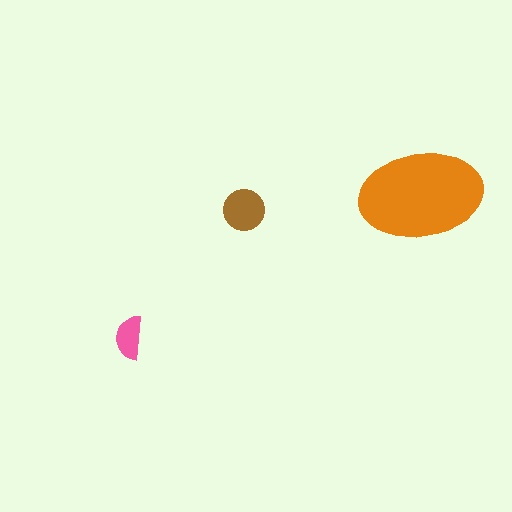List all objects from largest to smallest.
The orange ellipse, the brown circle, the pink semicircle.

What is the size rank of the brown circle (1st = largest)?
2nd.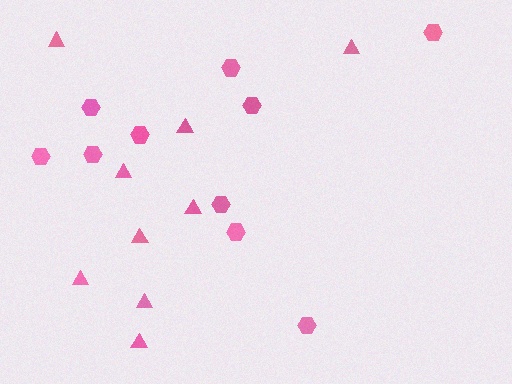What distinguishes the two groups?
There are 2 groups: one group of triangles (9) and one group of hexagons (10).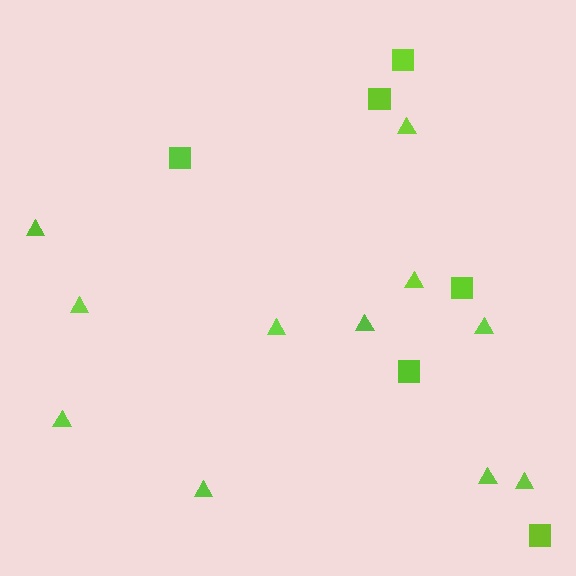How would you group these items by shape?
There are 2 groups: one group of squares (6) and one group of triangles (11).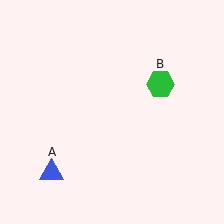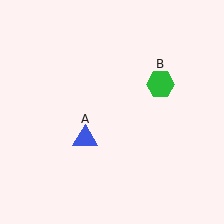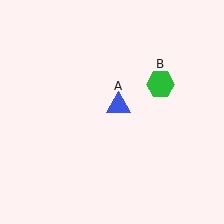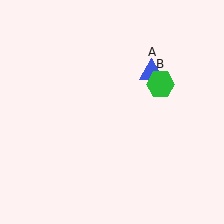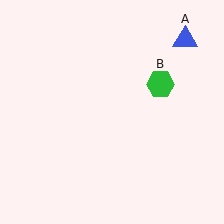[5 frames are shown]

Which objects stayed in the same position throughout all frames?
Green hexagon (object B) remained stationary.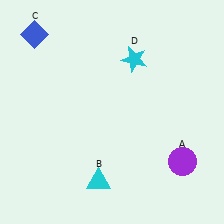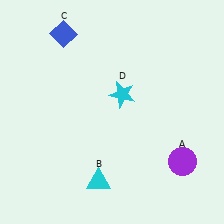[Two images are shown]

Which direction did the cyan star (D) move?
The cyan star (D) moved down.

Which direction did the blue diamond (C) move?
The blue diamond (C) moved right.